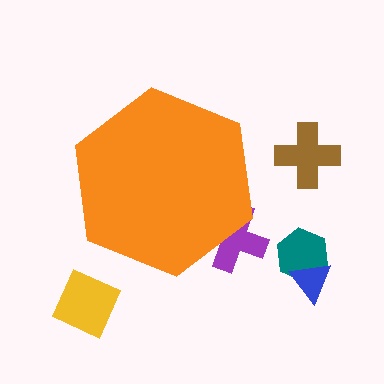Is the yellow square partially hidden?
No, the yellow square is fully visible.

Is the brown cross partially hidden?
No, the brown cross is fully visible.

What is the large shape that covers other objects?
An orange hexagon.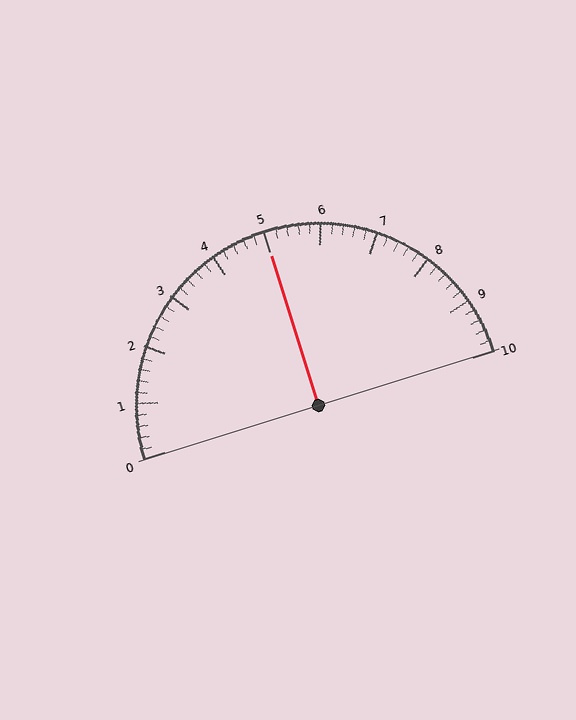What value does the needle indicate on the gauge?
The needle indicates approximately 5.0.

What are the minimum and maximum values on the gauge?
The gauge ranges from 0 to 10.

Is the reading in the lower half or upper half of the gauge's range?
The reading is in the upper half of the range (0 to 10).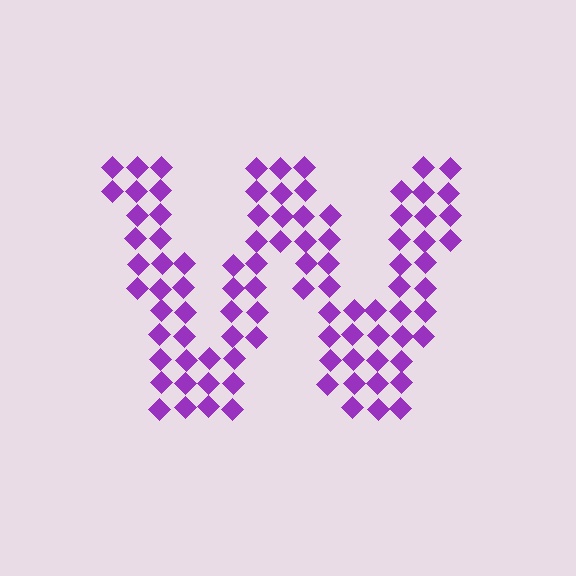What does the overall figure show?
The overall figure shows the letter W.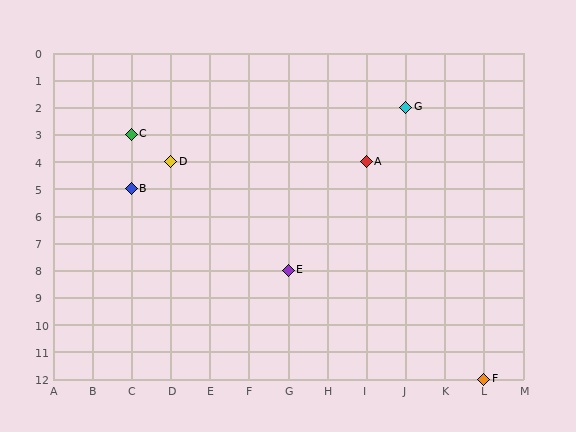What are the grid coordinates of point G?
Point G is at grid coordinates (J, 2).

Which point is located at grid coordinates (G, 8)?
Point E is at (G, 8).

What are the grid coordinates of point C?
Point C is at grid coordinates (C, 3).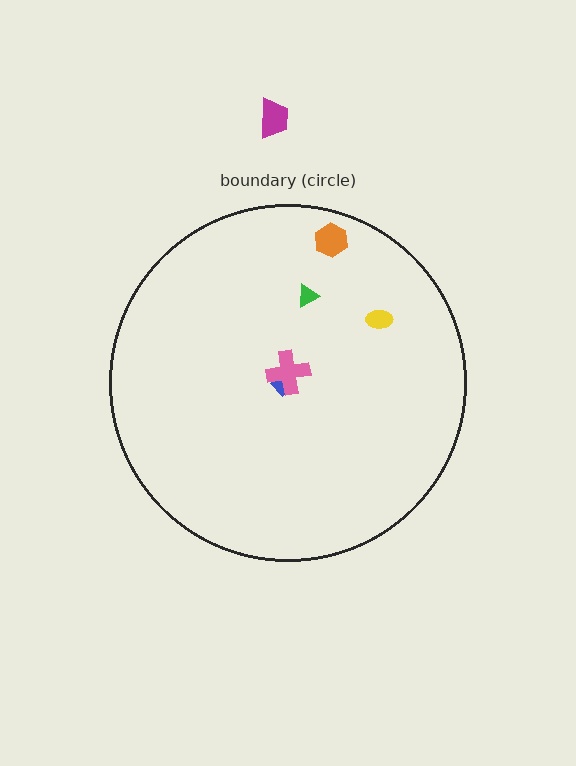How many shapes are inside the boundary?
5 inside, 1 outside.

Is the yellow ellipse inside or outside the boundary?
Inside.